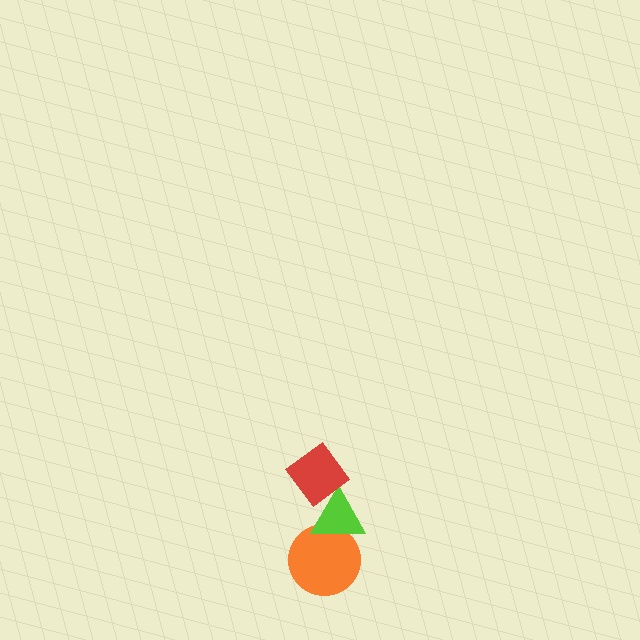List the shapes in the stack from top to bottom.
From top to bottom: the red diamond, the lime triangle, the orange circle.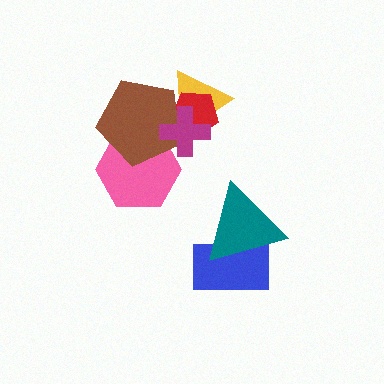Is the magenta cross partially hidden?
No, no other shape covers it.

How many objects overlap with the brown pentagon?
4 objects overlap with the brown pentagon.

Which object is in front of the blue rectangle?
The teal triangle is in front of the blue rectangle.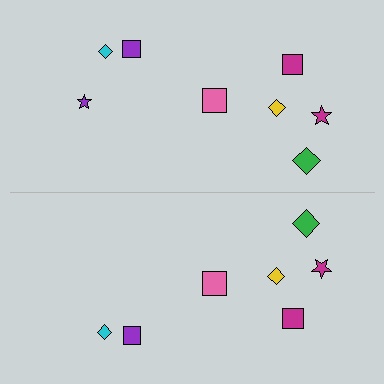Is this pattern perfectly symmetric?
No, the pattern is not perfectly symmetric. A purple star is missing from the bottom side.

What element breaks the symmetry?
A purple star is missing from the bottom side.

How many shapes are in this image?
There are 15 shapes in this image.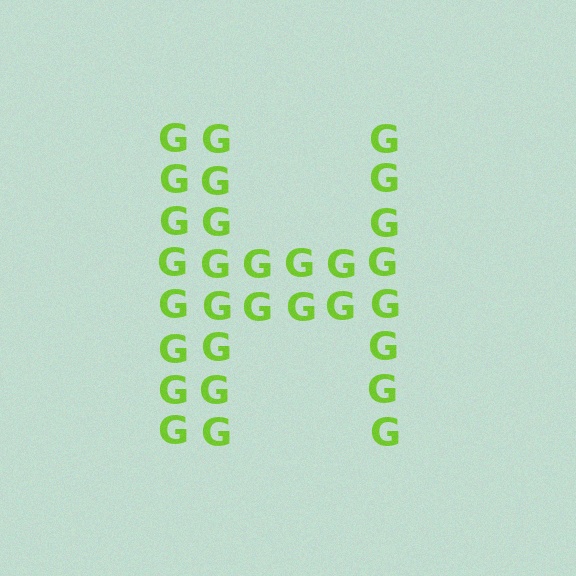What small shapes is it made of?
It is made of small letter G's.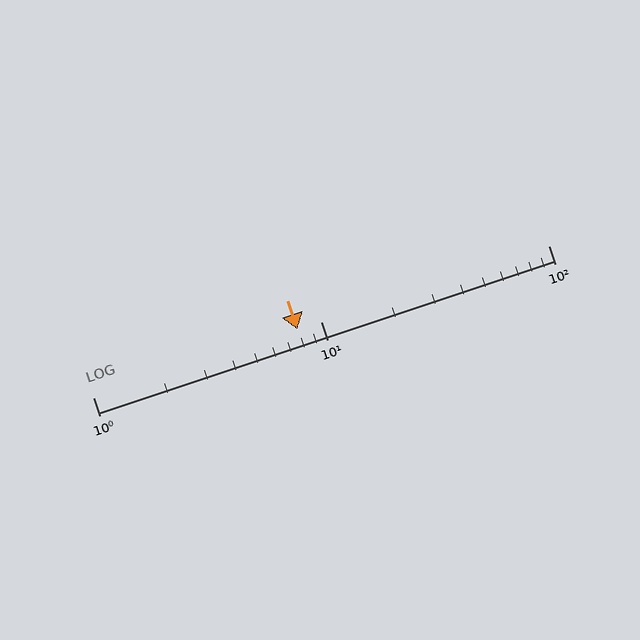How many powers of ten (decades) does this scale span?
The scale spans 2 decades, from 1 to 100.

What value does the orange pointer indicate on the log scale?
The pointer indicates approximately 7.9.